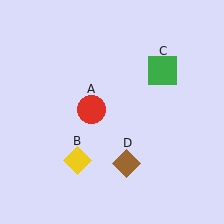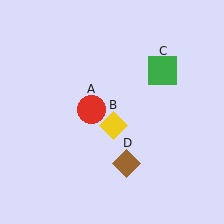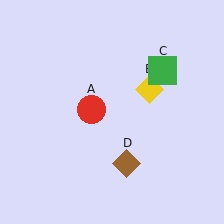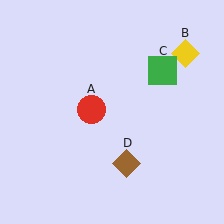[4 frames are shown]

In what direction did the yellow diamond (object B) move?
The yellow diamond (object B) moved up and to the right.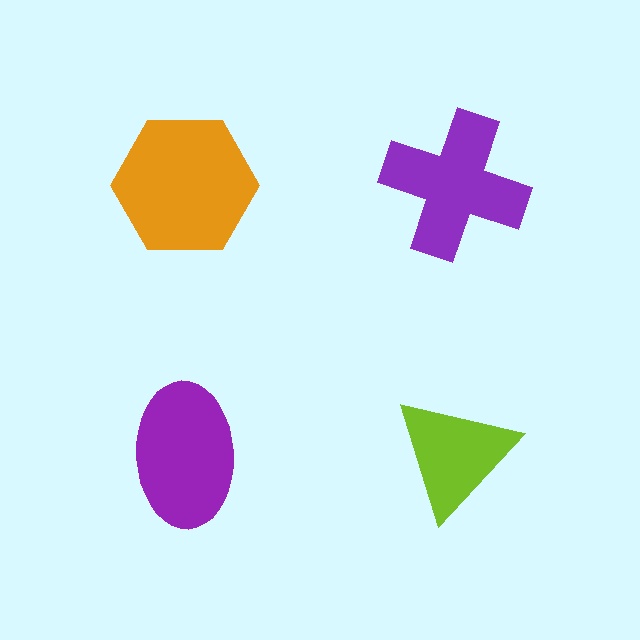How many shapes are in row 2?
2 shapes.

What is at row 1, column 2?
A purple cross.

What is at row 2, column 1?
A purple ellipse.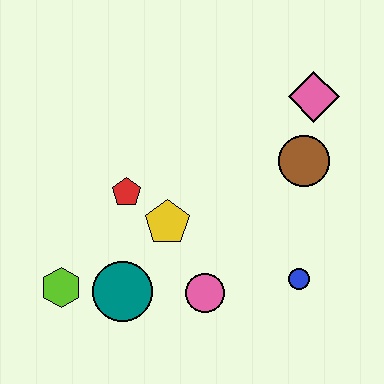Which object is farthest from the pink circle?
The pink diamond is farthest from the pink circle.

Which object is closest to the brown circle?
The pink diamond is closest to the brown circle.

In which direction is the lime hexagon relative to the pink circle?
The lime hexagon is to the left of the pink circle.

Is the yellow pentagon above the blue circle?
Yes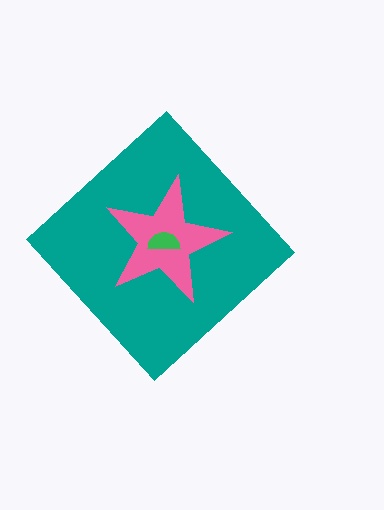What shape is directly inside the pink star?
The green semicircle.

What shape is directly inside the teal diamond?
The pink star.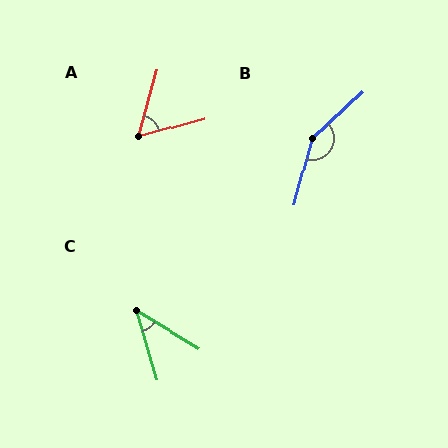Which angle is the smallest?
C, at approximately 42 degrees.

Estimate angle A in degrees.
Approximately 59 degrees.